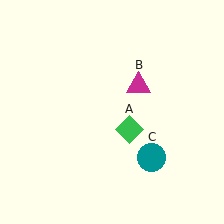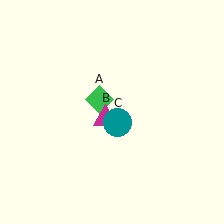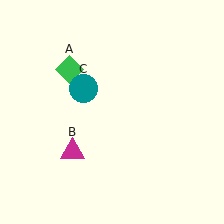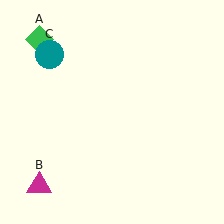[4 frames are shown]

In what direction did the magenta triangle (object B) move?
The magenta triangle (object B) moved down and to the left.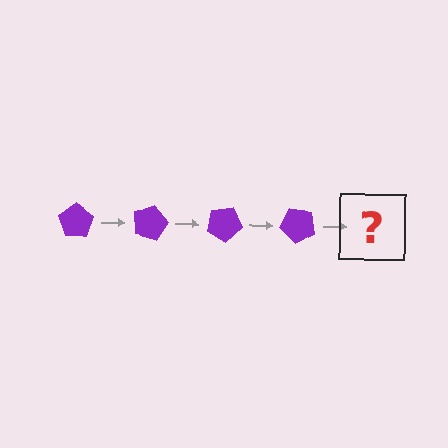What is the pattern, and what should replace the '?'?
The pattern is that the pentagon rotates 15 degrees each step. The '?' should be a purple pentagon rotated 60 degrees.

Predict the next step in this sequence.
The next step is a purple pentagon rotated 60 degrees.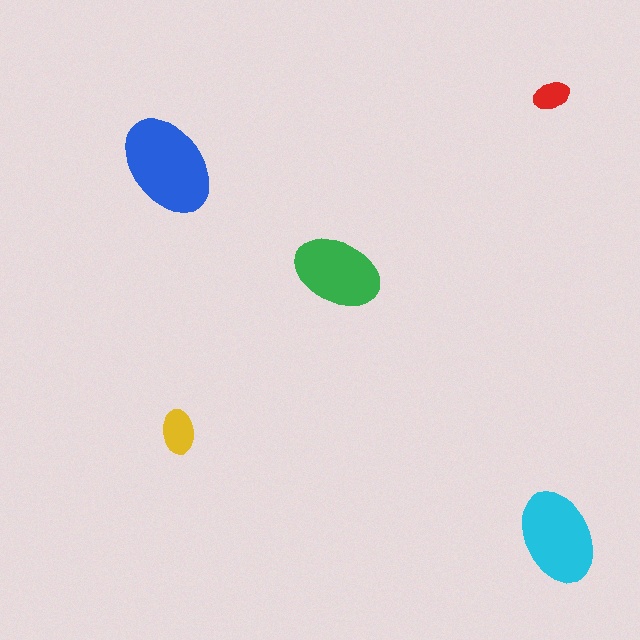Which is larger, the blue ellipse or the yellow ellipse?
The blue one.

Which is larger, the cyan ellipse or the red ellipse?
The cyan one.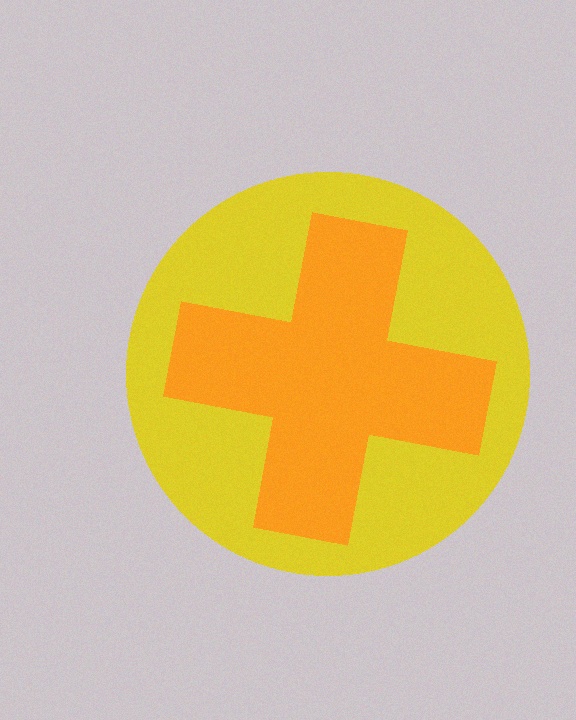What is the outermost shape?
The yellow circle.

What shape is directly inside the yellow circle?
The orange cross.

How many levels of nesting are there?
2.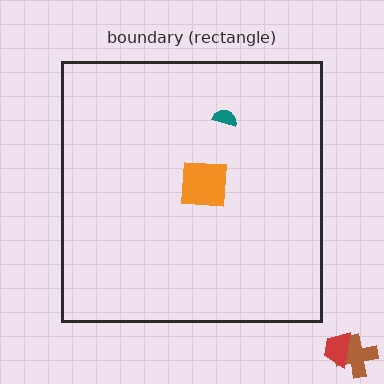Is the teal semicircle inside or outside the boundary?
Inside.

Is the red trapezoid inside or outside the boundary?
Outside.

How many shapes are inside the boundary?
2 inside, 2 outside.